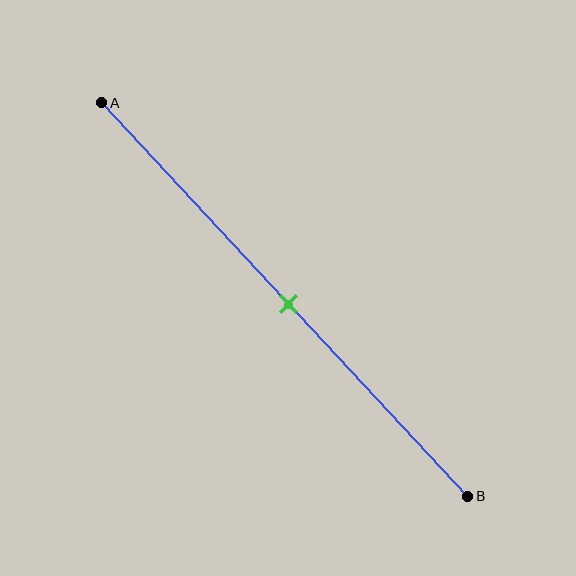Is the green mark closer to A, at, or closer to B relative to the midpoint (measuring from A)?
The green mark is approximately at the midpoint of segment AB.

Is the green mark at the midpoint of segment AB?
Yes, the mark is approximately at the midpoint.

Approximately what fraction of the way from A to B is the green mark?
The green mark is approximately 50% of the way from A to B.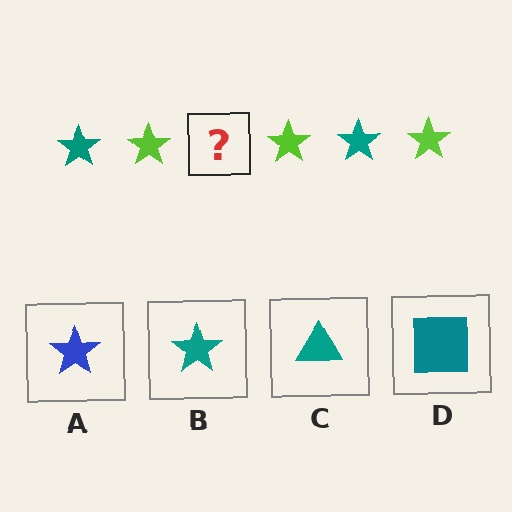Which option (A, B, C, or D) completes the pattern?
B.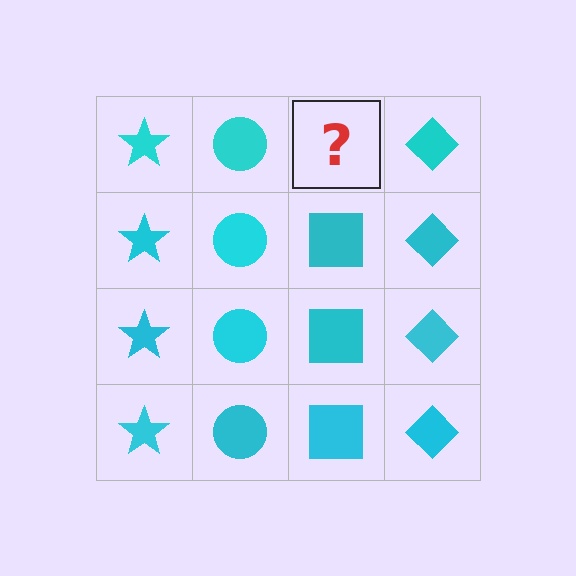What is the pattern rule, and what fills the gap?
The rule is that each column has a consistent shape. The gap should be filled with a cyan square.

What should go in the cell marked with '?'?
The missing cell should contain a cyan square.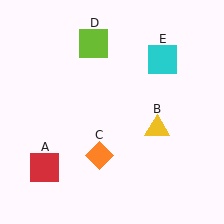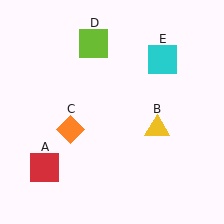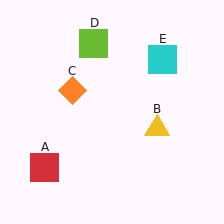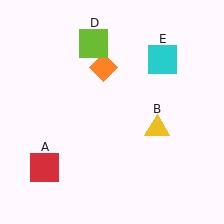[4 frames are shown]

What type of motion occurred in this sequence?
The orange diamond (object C) rotated clockwise around the center of the scene.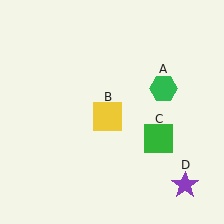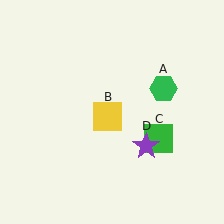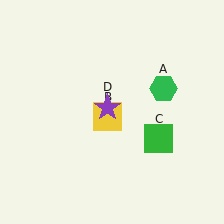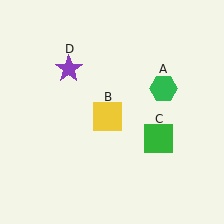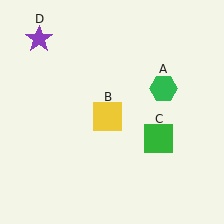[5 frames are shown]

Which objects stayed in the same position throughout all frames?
Green hexagon (object A) and yellow square (object B) and green square (object C) remained stationary.